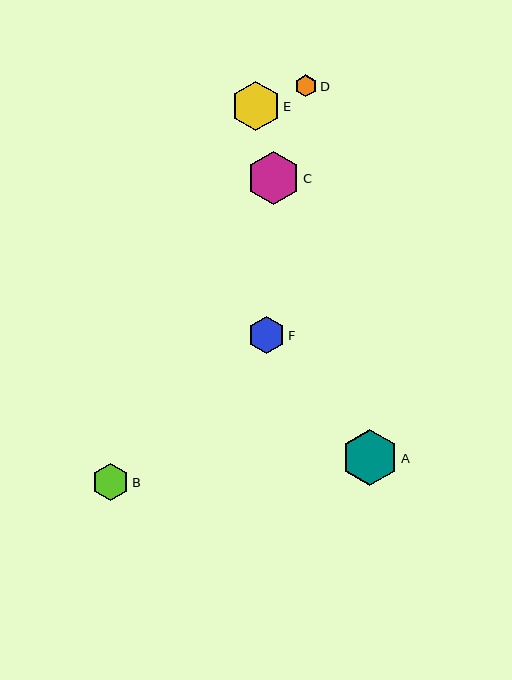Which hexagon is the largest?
Hexagon A is the largest with a size of approximately 56 pixels.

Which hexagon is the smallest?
Hexagon D is the smallest with a size of approximately 22 pixels.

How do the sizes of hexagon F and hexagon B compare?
Hexagon F and hexagon B are approximately the same size.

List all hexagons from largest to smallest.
From largest to smallest: A, C, E, F, B, D.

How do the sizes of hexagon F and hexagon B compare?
Hexagon F and hexagon B are approximately the same size.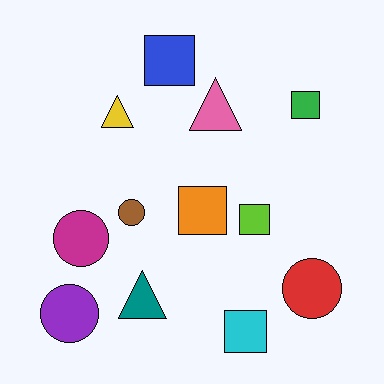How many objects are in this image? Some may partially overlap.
There are 12 objects.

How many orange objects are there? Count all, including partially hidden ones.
There is 1 orange object.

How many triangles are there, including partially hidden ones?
There are 3 triangles.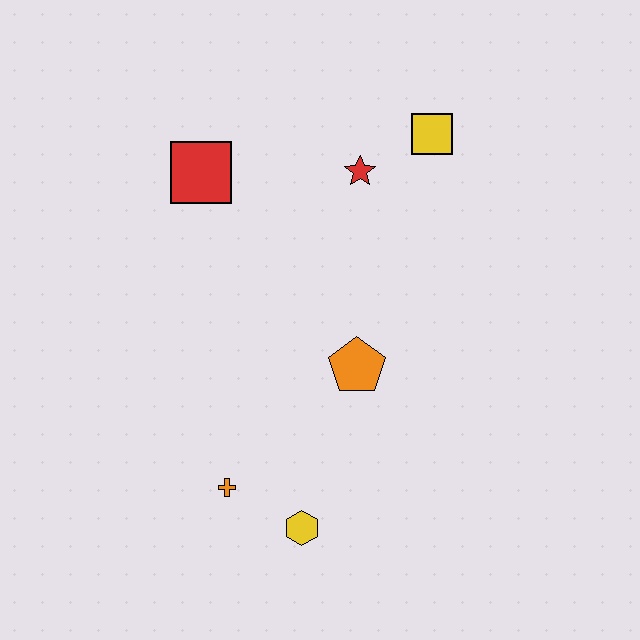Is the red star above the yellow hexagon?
Yes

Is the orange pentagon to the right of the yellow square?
No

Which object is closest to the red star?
The yellow square is closest to the red star.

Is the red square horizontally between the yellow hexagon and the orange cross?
No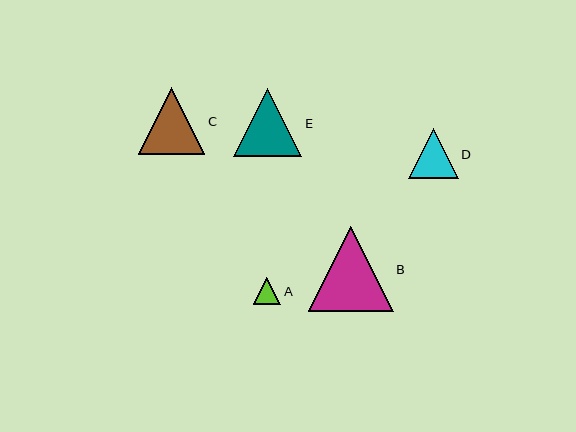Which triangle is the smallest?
Triangle A is the smallest with a size of approximately 27 pixels.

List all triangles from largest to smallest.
From largest to smallest: B, E, C, D, A.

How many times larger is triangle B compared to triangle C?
Triangle B is approximately 1.3 times the size of triangle C.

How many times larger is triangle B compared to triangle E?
Triangle B is approximately 1.2 times the size of triangle E.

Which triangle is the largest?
Triangle B is the largest with a size of approximately 85 pixels.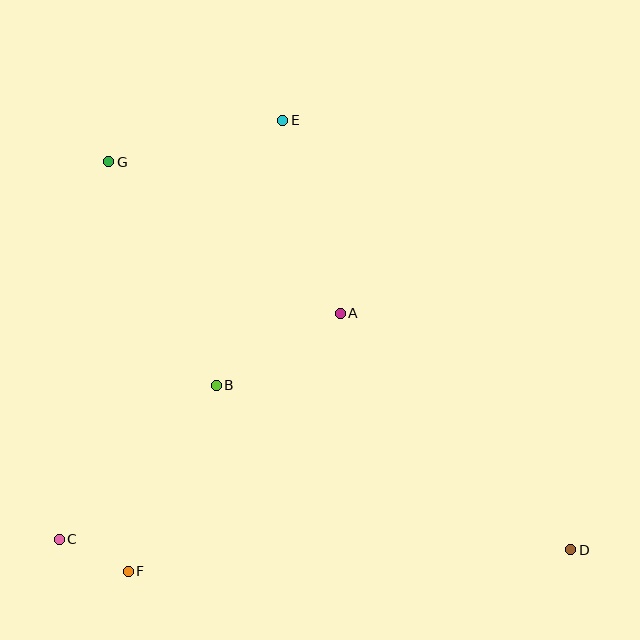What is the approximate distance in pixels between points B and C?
The distance between B and C is approximately 220 pixels.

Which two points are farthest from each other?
Points D and G are farthest from each other.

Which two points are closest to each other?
Points C and F are closest to each other.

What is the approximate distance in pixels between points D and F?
The distance between D and F is approximately 443 pixels.